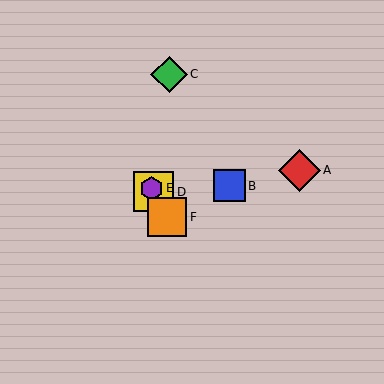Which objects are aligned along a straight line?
Objects D, E, F are aligned along a straight line.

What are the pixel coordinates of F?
Object F is at (167, 217).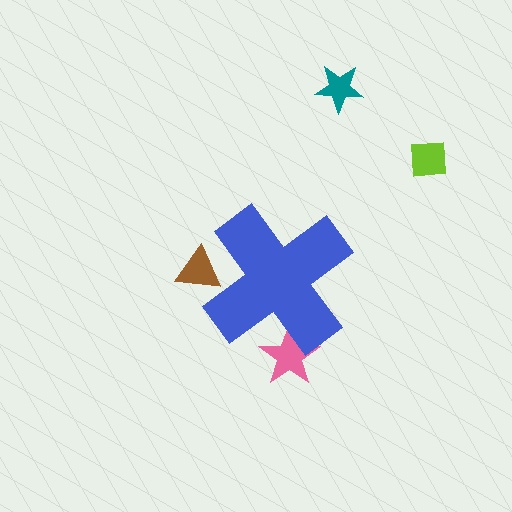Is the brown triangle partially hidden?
Yes, the brown triangle is partially hidden behind the blue cross.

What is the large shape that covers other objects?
A blue cross.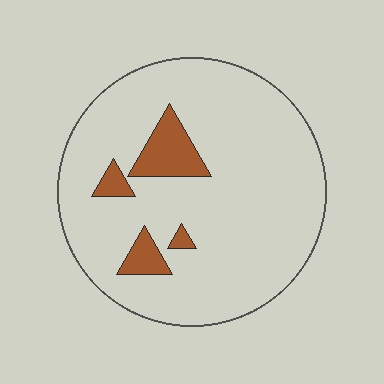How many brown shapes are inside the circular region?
4.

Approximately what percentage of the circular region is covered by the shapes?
Approximately 10%.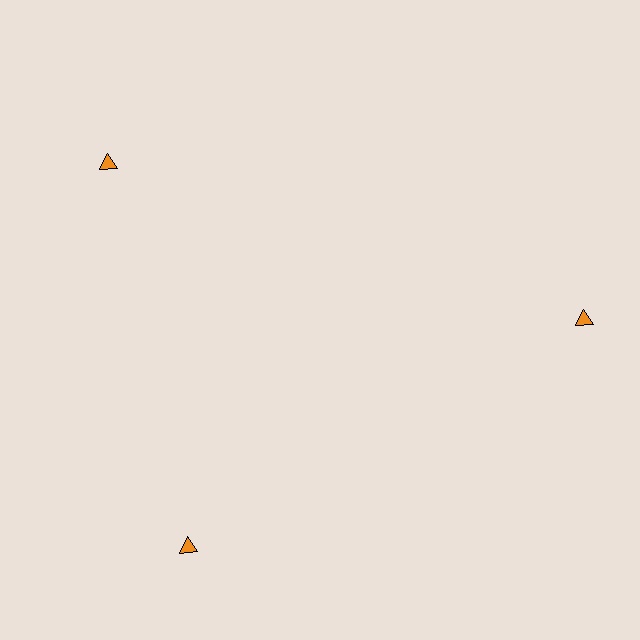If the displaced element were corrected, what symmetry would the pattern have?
It would have 3-fold rotational symmetry — the pattern would map onto itself every 120 degrees.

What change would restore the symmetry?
The symmetry would be restored by rotating it back into even spacing with its neighbors so that all 3 triangles sit at equal angles and equal distance from the center.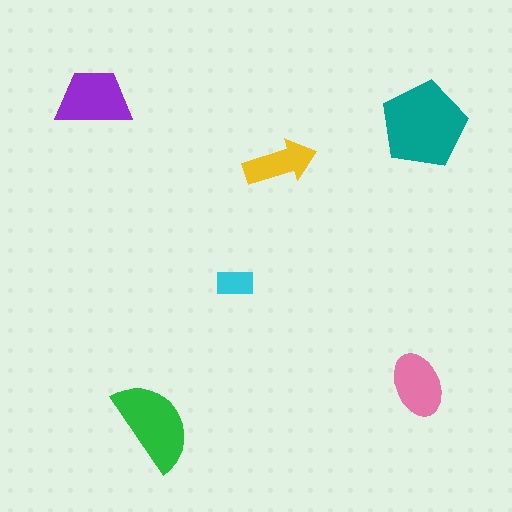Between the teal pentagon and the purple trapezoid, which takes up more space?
The teal pentagon.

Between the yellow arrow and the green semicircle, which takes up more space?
The green semicircle.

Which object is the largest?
The teal pentagon.